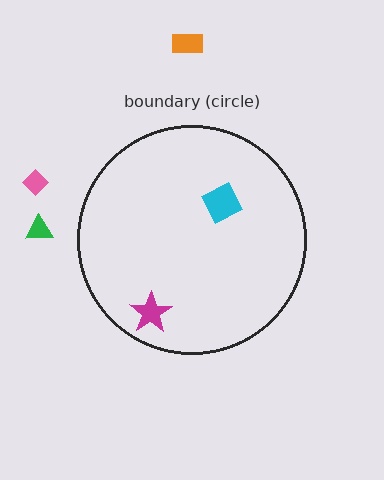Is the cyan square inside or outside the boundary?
Inside.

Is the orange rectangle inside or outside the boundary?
Outside.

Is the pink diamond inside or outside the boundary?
Outside.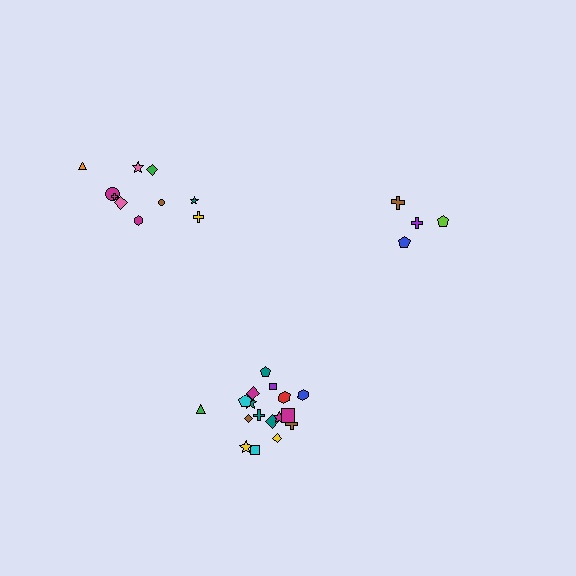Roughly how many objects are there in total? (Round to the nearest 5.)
Roughly 30 objects in total.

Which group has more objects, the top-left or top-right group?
The top-left group.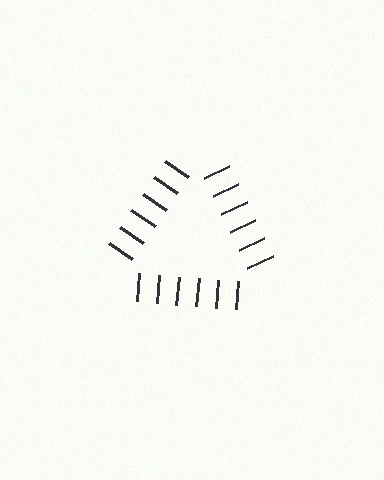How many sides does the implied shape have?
3 sides — the line-ends trace a triangle.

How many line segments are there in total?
18 — 6 along each of the 3 edges.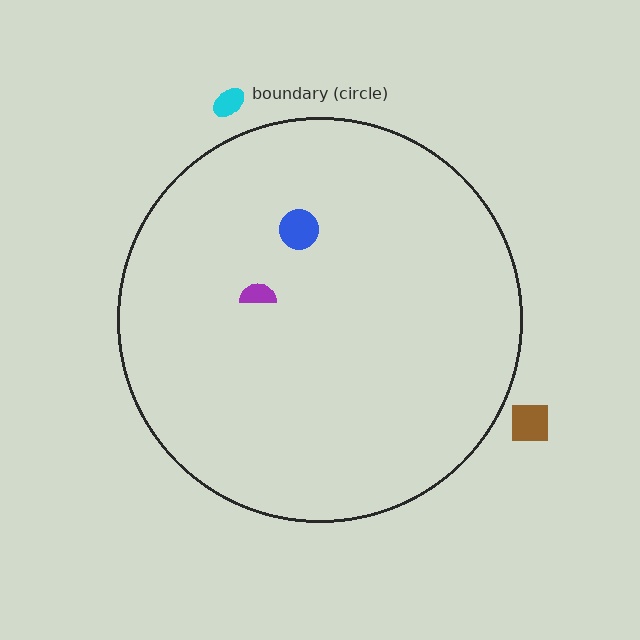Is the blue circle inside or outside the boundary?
Inside.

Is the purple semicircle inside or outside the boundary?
Inside.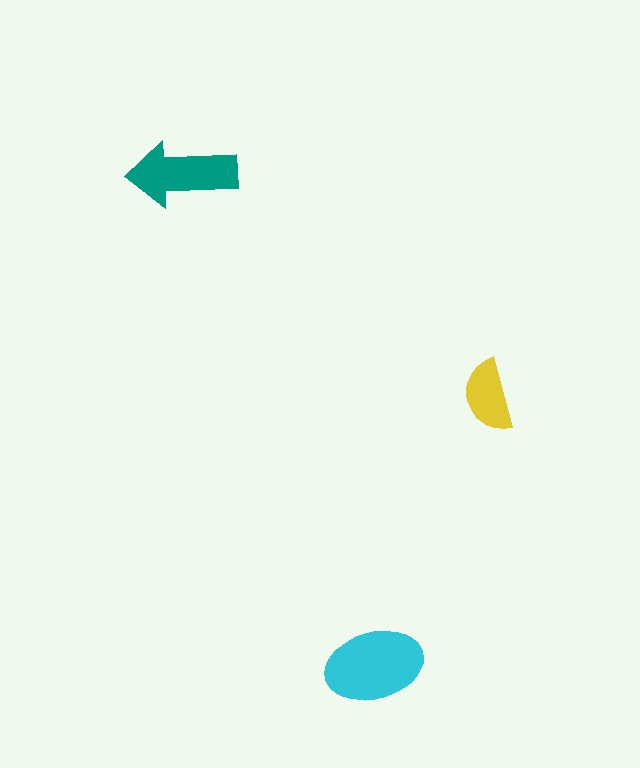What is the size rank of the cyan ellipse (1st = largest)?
1st.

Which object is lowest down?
The cyan ellipse is bottommost.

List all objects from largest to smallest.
The cyan ellipse, the teal arrow, the yellow semicircle.